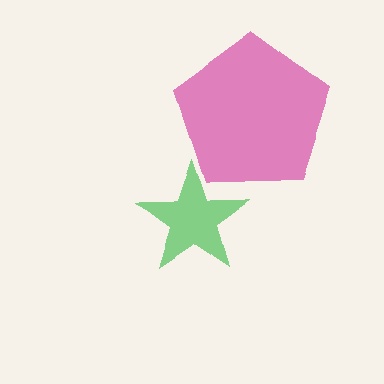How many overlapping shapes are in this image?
There are 2 overlapping shapes in the image.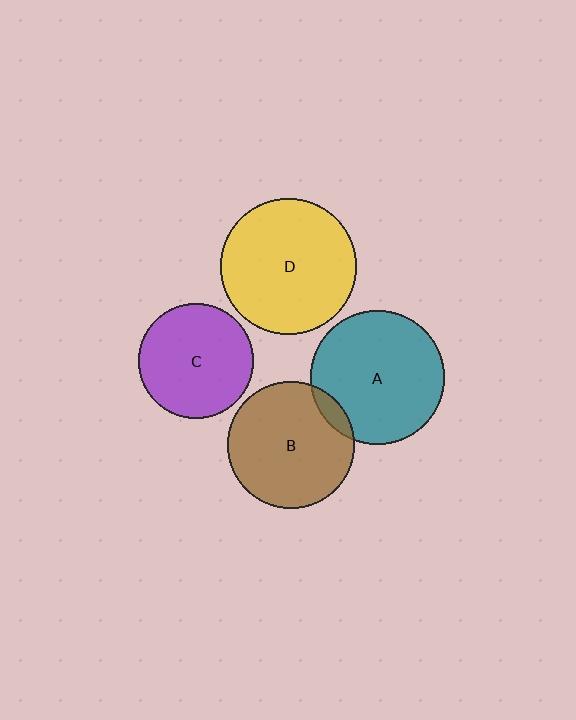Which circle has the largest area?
Circle D (yellow).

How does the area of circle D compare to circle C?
Approximately 1.4 times.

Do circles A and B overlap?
Yes.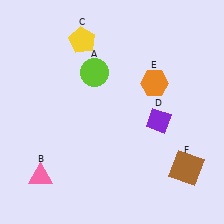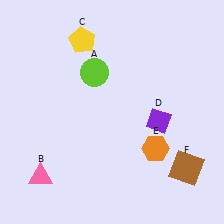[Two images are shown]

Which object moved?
The orange hexagon (E) moved down.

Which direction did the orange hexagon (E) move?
The orange hexagon (E) moved down.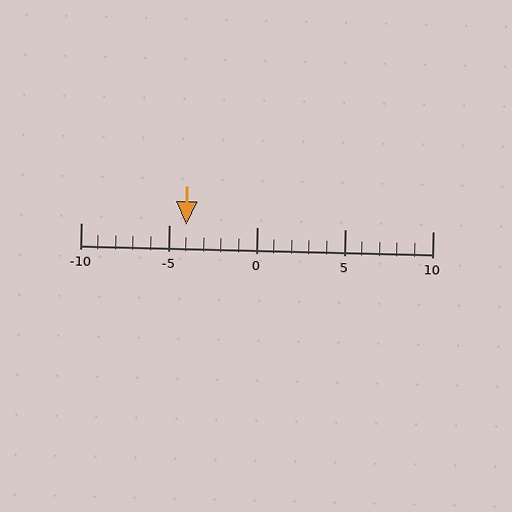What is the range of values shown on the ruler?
The ruler shows values from -10 to 10.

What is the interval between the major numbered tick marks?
The major tick marks are spaced 5 units apart.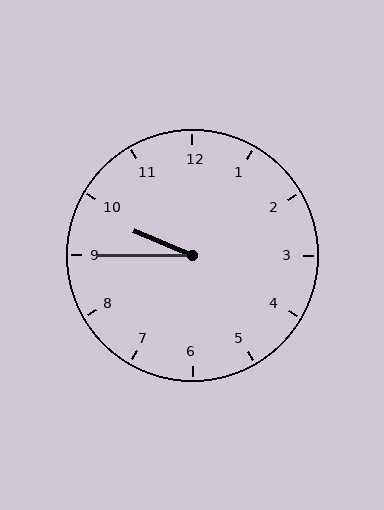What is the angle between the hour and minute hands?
Approximately 22 degrees.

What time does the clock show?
9:45.